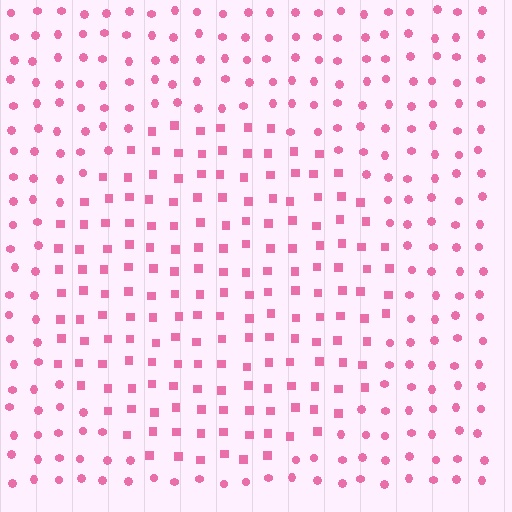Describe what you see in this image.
The image is filled with small pink elements arranged in a uniform grid. A circle-shaped region contains squares, while the surrounding area contains circles. The boundary is defined purely by the change in element shape.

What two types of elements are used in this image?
The image uses squares inside the circle region and circles outside it.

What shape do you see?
I see a circle.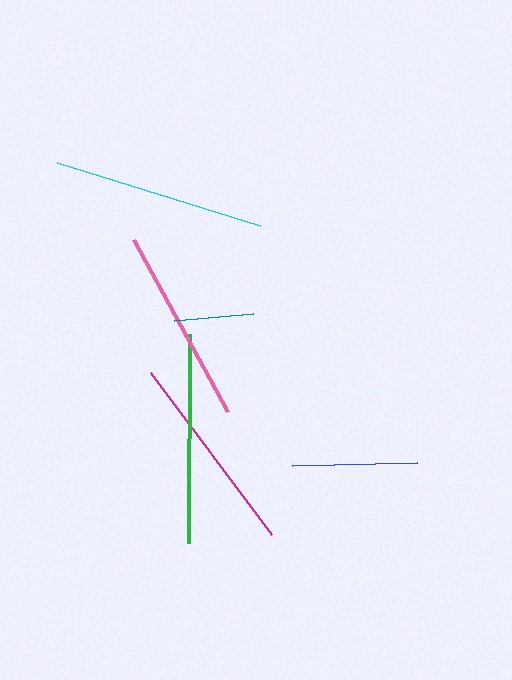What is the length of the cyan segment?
The cyan segment is approximately 213 pixels long.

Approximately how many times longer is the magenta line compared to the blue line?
The magenta line is approximately 1.6 times the length of the blue line.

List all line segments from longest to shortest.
From longest to shortest: cyan, green, magenta, pink, blue, teal.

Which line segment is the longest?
The cyan line is the longest at approximately 213 pixels.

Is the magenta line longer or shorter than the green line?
The green line is longer than the magenta line.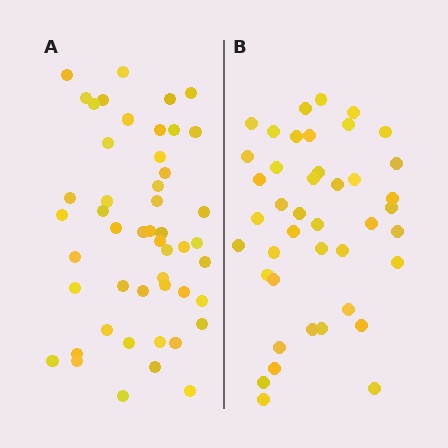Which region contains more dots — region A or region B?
Region A (the left region) has more dots.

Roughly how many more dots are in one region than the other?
Region A has roughly 8 or so more dots than region B.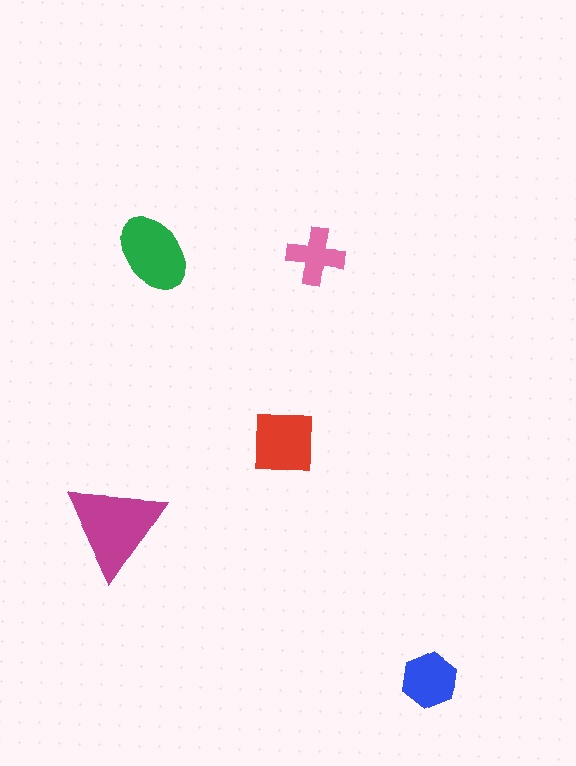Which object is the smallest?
The pink cross.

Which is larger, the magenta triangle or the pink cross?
The magenta triangle.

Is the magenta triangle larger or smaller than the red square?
Larger.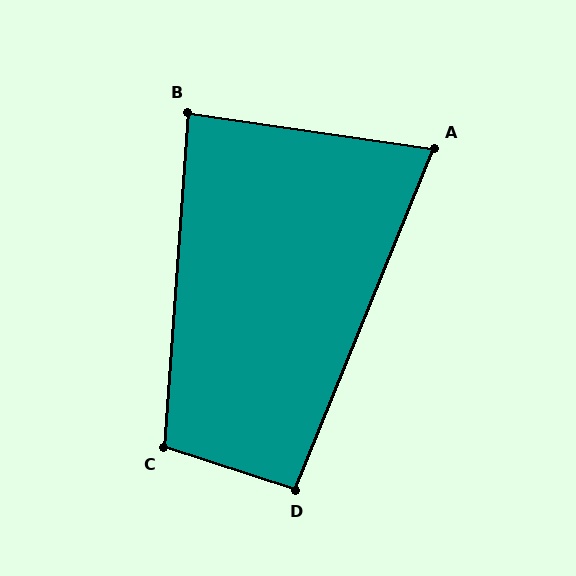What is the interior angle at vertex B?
Approximately 86 degrees (approximately right).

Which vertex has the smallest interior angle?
A, at approximately 76 degrees.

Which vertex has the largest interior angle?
C, at approximately 104 degrees.